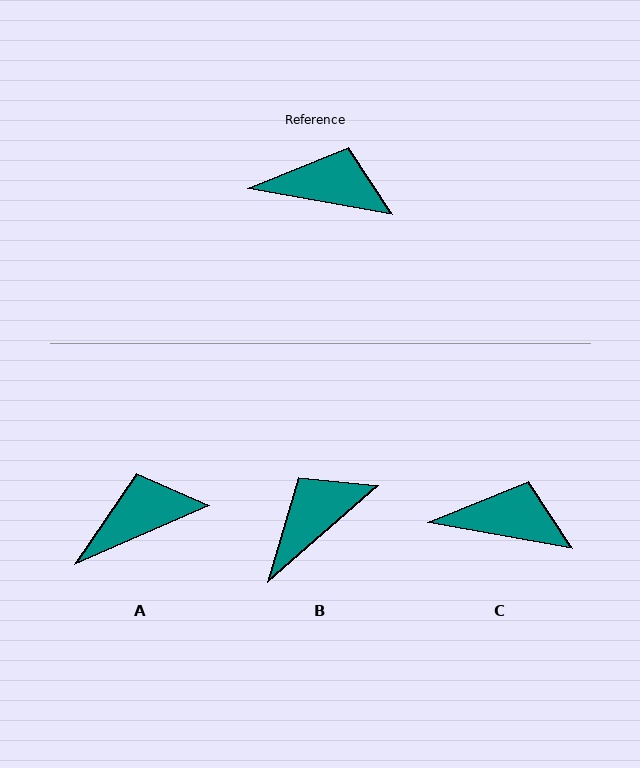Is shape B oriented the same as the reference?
No, it is off by about 51 degrees.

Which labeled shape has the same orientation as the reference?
C.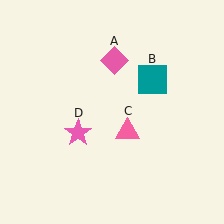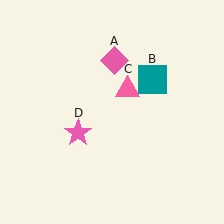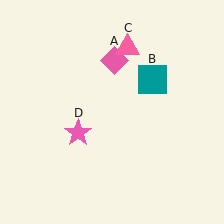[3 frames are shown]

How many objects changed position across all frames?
1 object changed position: pink triangle (object C).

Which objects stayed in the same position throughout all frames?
Pink diamond (object A) and teal square (object B) and pink star (object D) remained stationary.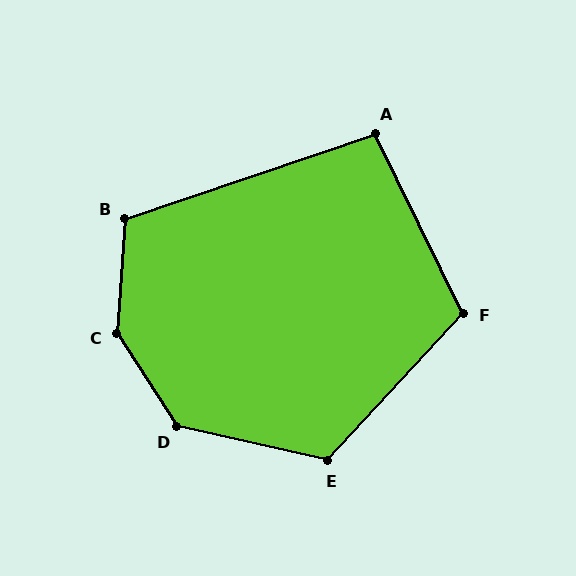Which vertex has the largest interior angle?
C, at approximately 143 degrees.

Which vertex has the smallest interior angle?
A, at approximately 97 degrees.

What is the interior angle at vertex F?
Approximately 111 degrees (obtuse).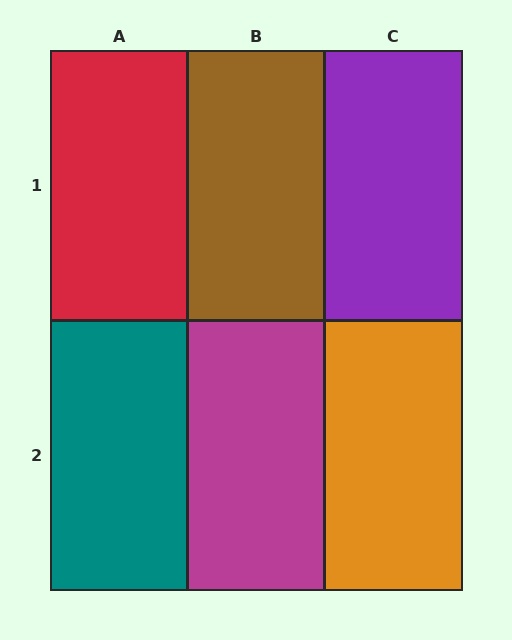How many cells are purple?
1 cell is purple.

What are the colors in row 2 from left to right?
Teal, magenta, orange.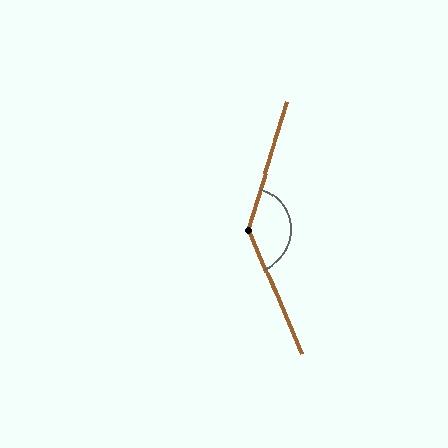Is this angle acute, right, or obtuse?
It is obtuse.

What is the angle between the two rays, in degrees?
Approximately 140 degrees.